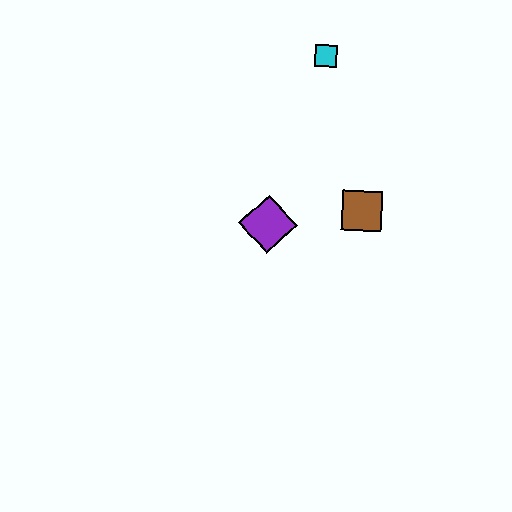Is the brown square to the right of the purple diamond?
Yes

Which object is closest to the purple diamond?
The brown square is closest to the purple diamond.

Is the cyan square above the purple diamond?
Yes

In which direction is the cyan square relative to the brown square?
The cyan square is above the brown square.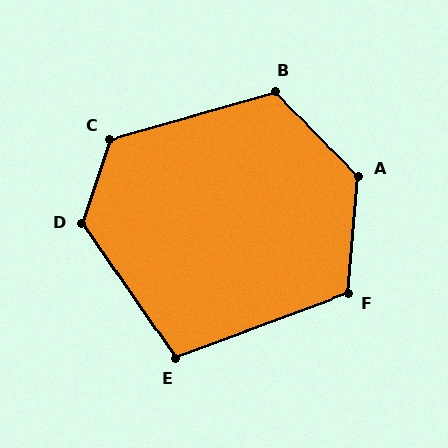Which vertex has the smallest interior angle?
E, at approximately 104 degrees.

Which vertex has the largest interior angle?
A, at approximately 131 degrees.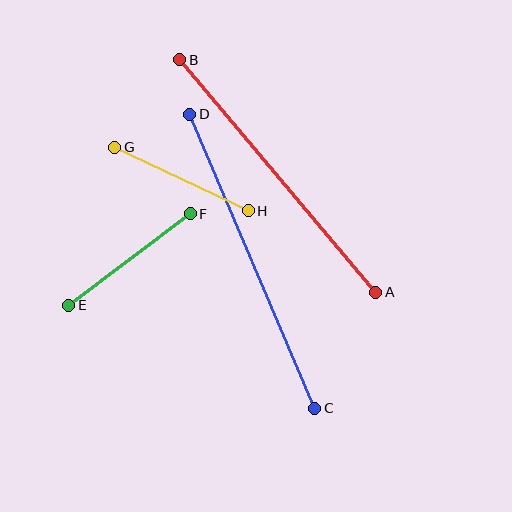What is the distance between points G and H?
The distance is approximately 148 pixels.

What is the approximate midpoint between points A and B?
The midpoint is at approximately (278, 176) pixels.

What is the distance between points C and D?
The distance is approximately 319 pixels.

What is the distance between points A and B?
The distance is approximately 304 pixels.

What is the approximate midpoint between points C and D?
The midpoint is at approximately (252, 261) pixels.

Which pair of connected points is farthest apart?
Points C and D are farthest apart.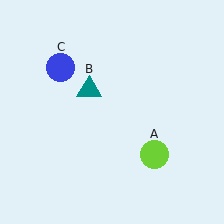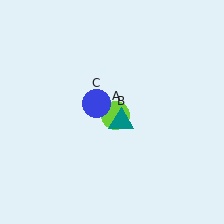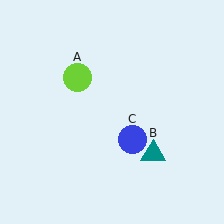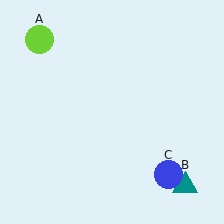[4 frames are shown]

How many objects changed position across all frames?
3 objects changed position: lime circle (object A), teal triangle (object B), blue circle (object C).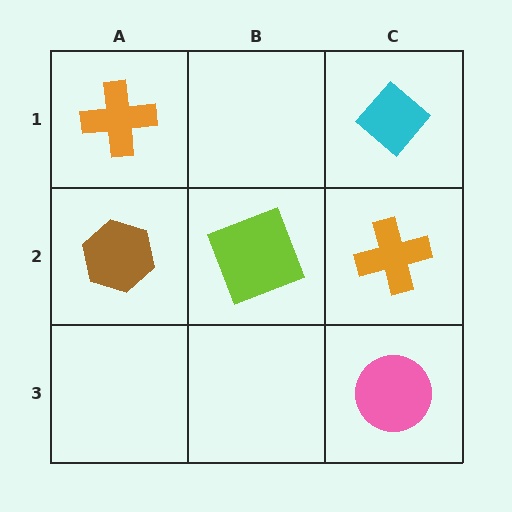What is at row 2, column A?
A brown hexagon.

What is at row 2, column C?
An orange cross.